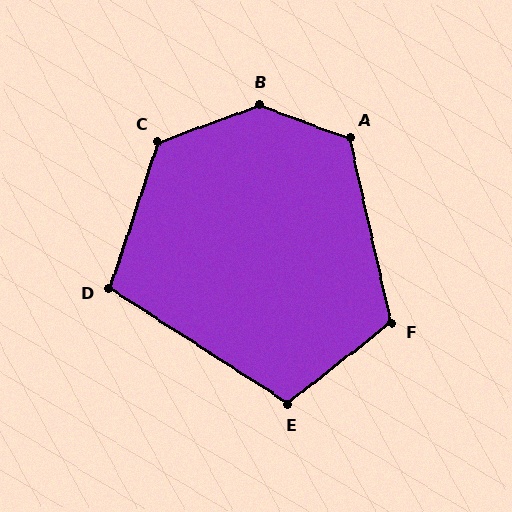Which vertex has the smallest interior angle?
D, at approximately 104 degrees.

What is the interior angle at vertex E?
Approximately 109 degrees (obtuse).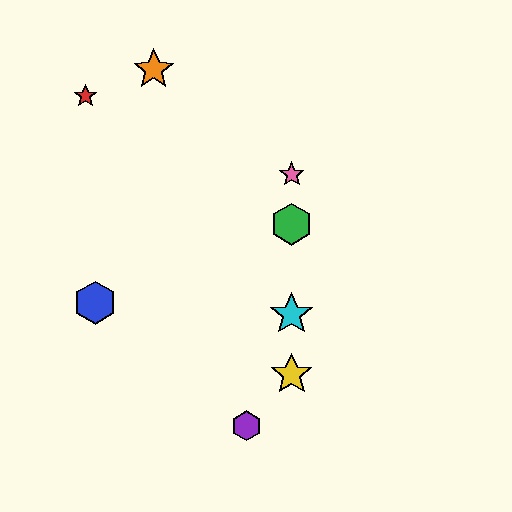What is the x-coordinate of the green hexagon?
The green hexagon is at x≈292.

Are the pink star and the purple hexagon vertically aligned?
No, the pink star is at x≈292 and the purple hexagon is at x≈247.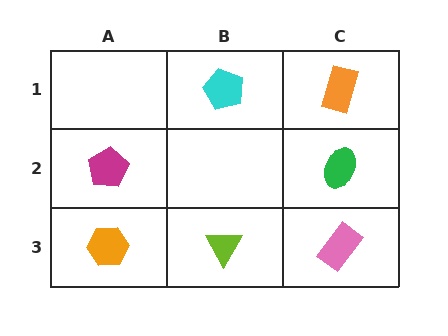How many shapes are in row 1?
2 shapes.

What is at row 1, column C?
An orange rectangle.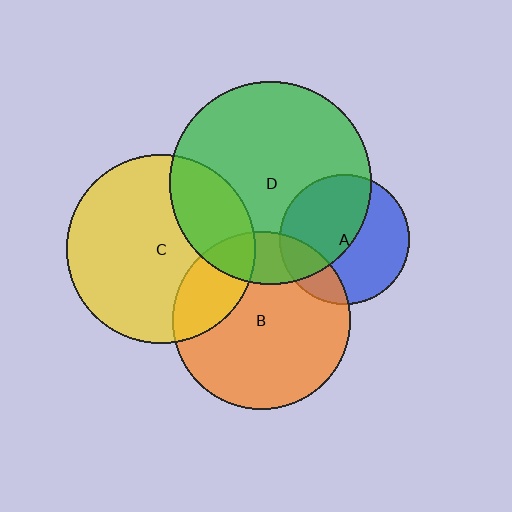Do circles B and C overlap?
Yes.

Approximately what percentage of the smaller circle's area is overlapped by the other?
Approximately 25%.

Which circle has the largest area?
Circle D (green).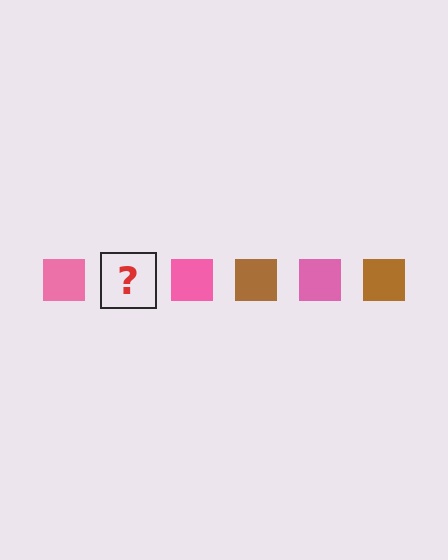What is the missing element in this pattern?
The missing element is a brown square.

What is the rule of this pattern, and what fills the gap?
The rule is that the pattern cycles through pink, brown squares. The gap should be filled with a brown square.